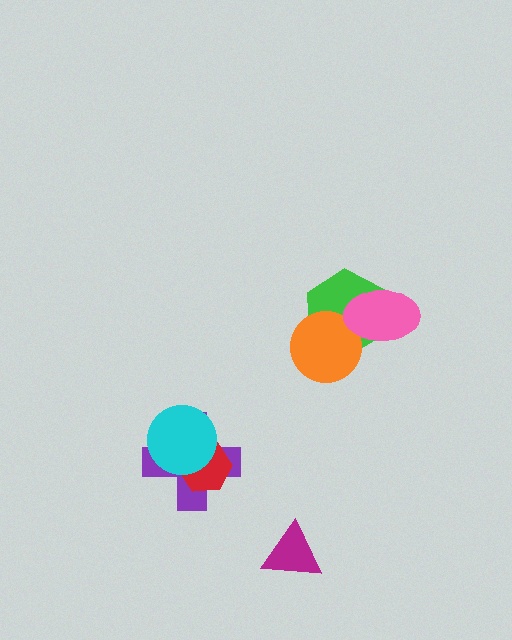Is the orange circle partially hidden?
Yes, it is partially covered by another shape.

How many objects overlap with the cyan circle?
2 objects overlap with the cyan circle.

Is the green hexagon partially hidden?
Yes, it is partially covered by another shape.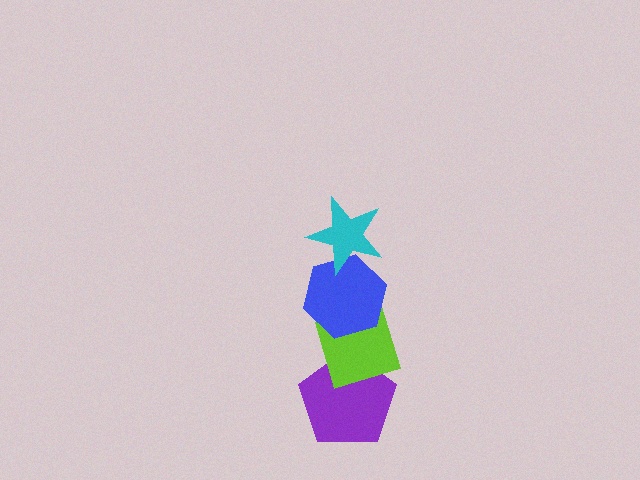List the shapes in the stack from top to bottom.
From top to bottom: the cyan star, the blue hexagon, the lime diamond, the purple pentagon.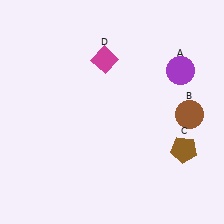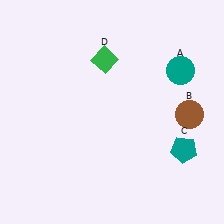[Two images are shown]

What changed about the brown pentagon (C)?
In Image 1, C is brown. In Image 2, it changed to teal.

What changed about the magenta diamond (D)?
In Image 1, D is magenta. In Image 2, it changed to green.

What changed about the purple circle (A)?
In Image 1, A is purple. In Image 2, it changed to teal.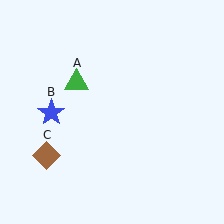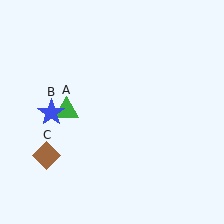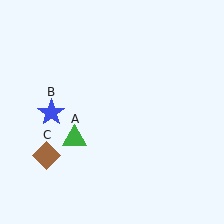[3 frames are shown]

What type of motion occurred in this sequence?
The green triangle (object A) rotated counterclockwise around the center of the scene.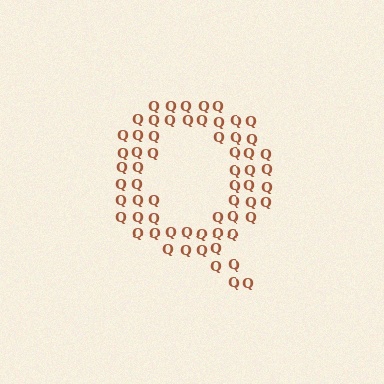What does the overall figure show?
The overall figure shows the letter Q.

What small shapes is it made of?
It is made of small letter Q's.